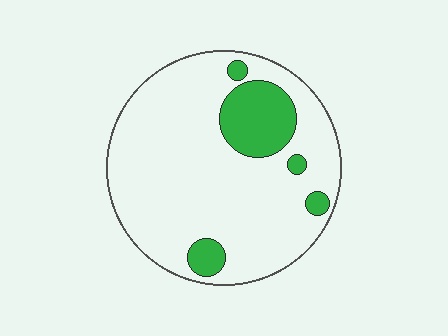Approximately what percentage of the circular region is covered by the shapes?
Approximately 15%.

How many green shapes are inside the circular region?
5.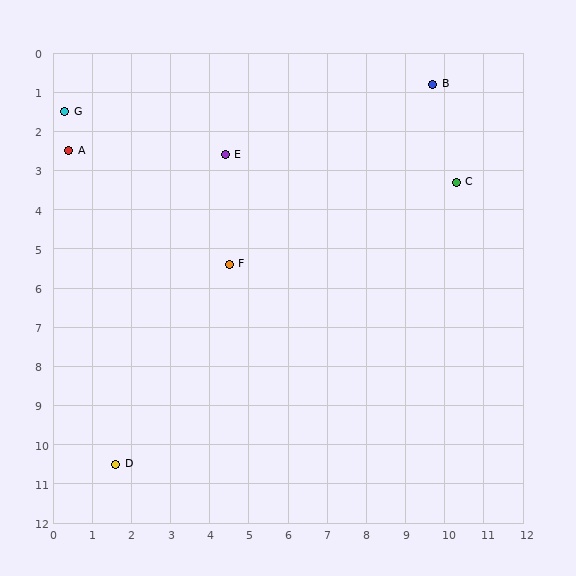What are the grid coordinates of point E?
Point E is at approximately (4.4, 2.6).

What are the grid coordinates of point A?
Point A is at approximately (0.4, 2.5).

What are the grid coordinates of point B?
Point B is at approximately (9.7, 0.8).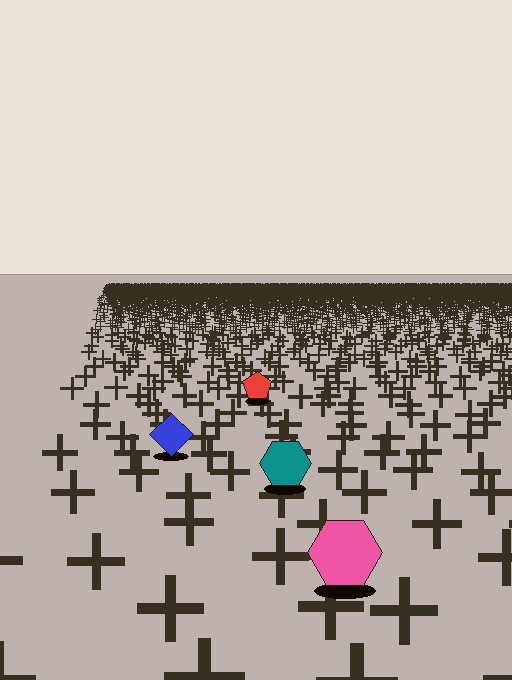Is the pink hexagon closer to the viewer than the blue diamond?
Yes. The pink hexagon is closer — you can tell from the texture gradient: the ground texture is coarser near it.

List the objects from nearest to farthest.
From nearest to farthest: the pink hexagon, the teal hexagon, the blue diamond, the red pentagon.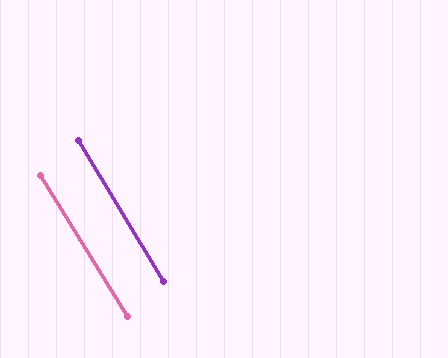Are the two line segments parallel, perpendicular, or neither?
Parallel — their directions differ by only 0.5°.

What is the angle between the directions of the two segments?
Approximately 0 degrees.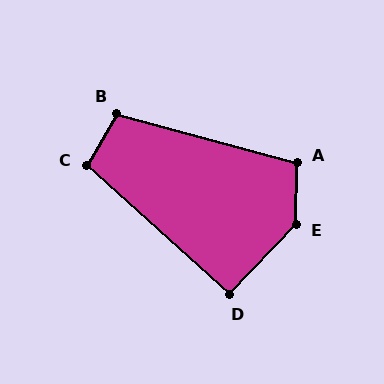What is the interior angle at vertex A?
Approximately 105 degrees (obtuse).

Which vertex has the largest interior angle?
E, at approximately 137 degrees.